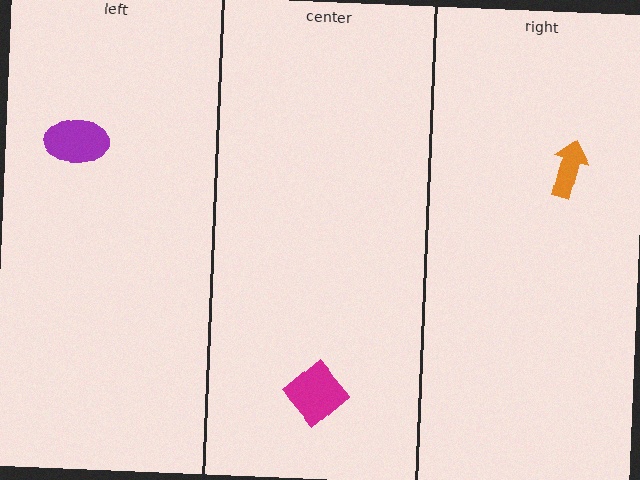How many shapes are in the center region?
1.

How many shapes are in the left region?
1.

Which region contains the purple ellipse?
The left region.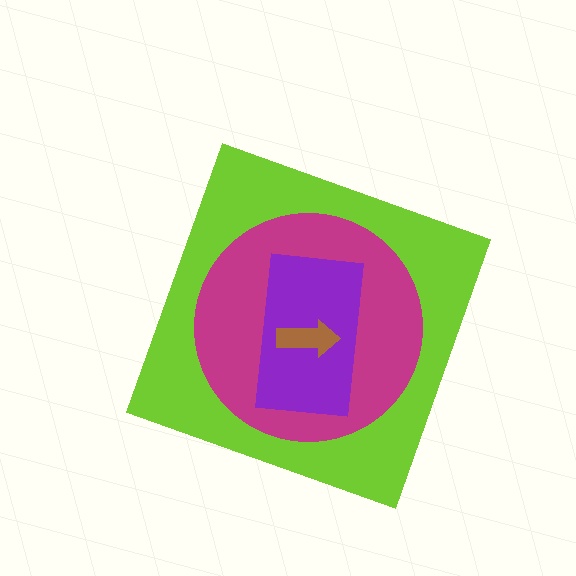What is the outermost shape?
The lime diamond.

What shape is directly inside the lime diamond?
The magenta circle.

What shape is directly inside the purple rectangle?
The brown arrow.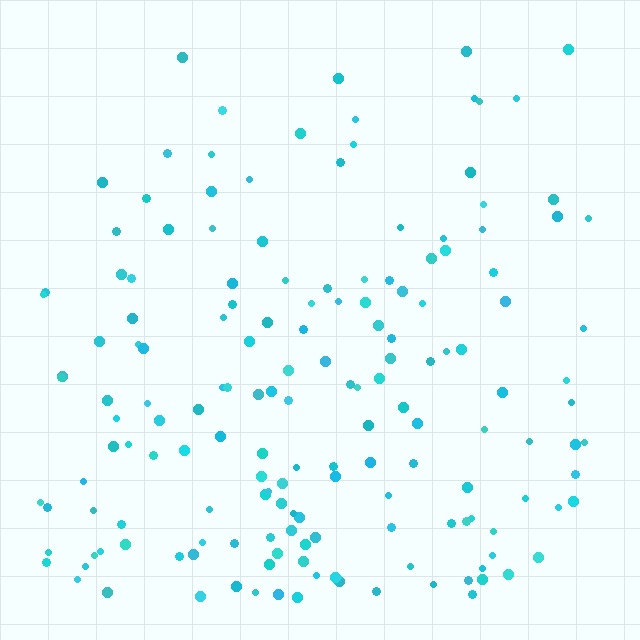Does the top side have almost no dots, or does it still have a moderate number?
Still a moderate number, just noticeably fewer than the bottom.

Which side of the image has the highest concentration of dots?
The bottom.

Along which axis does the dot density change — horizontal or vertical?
Vertical.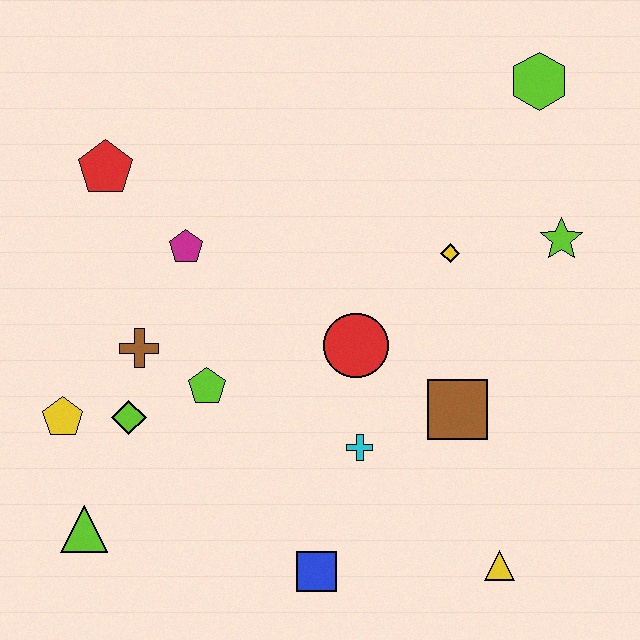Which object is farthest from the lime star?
The lime triangle is farthest from the lime star.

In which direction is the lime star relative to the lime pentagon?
The lime star is to the right of the lime pentagon.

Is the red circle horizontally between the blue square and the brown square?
Yes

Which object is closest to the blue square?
The cyan cross is closest to the blue square.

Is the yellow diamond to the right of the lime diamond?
Yes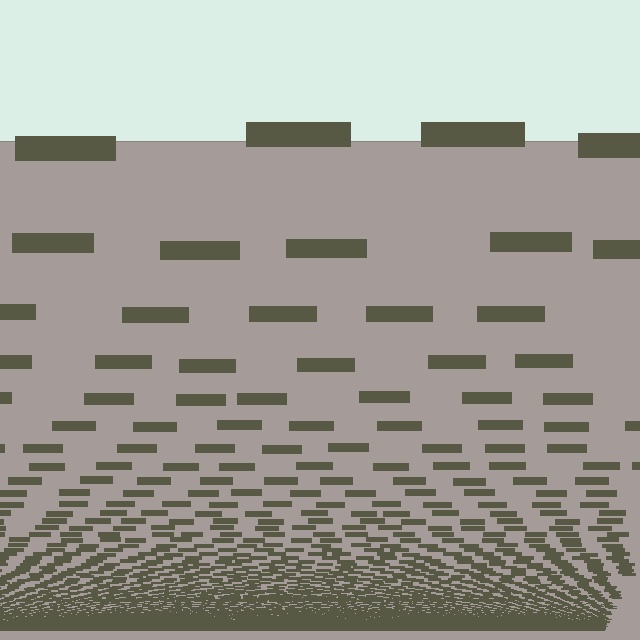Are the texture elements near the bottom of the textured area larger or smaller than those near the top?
Smaller. The gradient is inverted — elements near the bottom are smaller and denser.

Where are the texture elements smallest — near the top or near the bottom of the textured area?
Near the bottom.